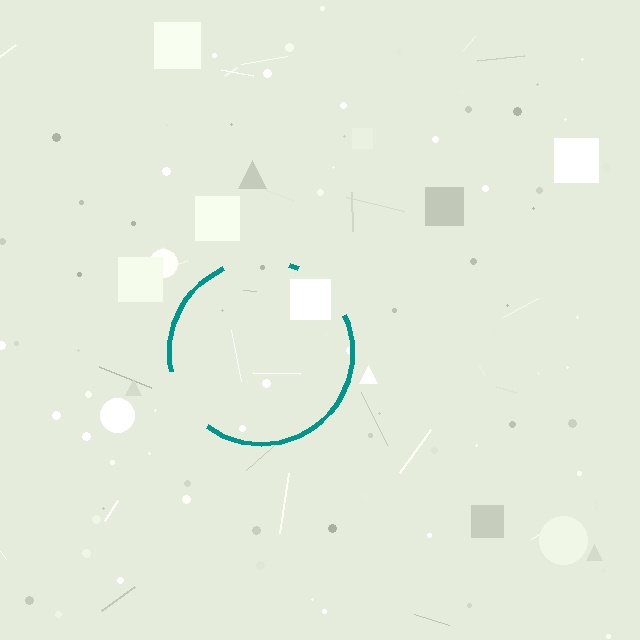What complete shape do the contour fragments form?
The contour fragments form a circle.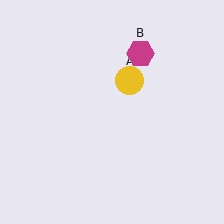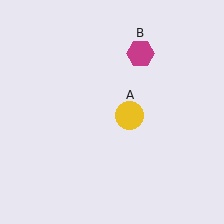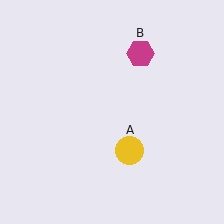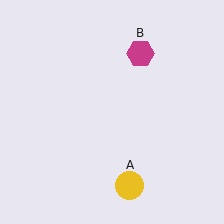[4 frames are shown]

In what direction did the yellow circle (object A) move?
The yellow circle (object A) moved down.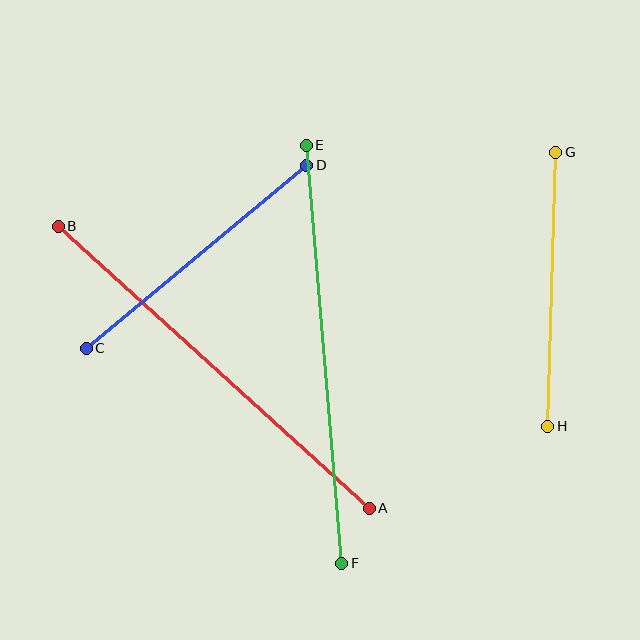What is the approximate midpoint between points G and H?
The midpoint is at approximately (552, 289) pixels.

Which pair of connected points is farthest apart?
Points A and B are farthest apart.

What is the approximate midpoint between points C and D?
The midpoint is at approximately (196, 257) pixels.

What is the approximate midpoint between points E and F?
The midpoint is at approximately (324, 354) pixels.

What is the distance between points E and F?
The distance is approximately 419 pixels.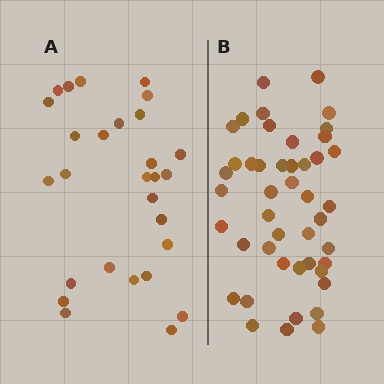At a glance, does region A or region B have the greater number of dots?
Region B (the right region) has more dots.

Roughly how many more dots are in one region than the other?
Region B has approximately 15 more dots than region A.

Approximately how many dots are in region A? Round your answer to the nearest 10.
About 30 dots. (The exact count is 28, which rounds to 30.)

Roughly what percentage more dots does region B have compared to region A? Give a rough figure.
About 60% more.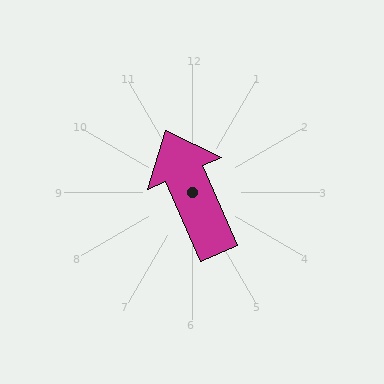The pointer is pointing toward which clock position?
Roughly 11 o'clock.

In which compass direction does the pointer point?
Northwest.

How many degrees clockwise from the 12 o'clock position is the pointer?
Approximately 337 degrees.